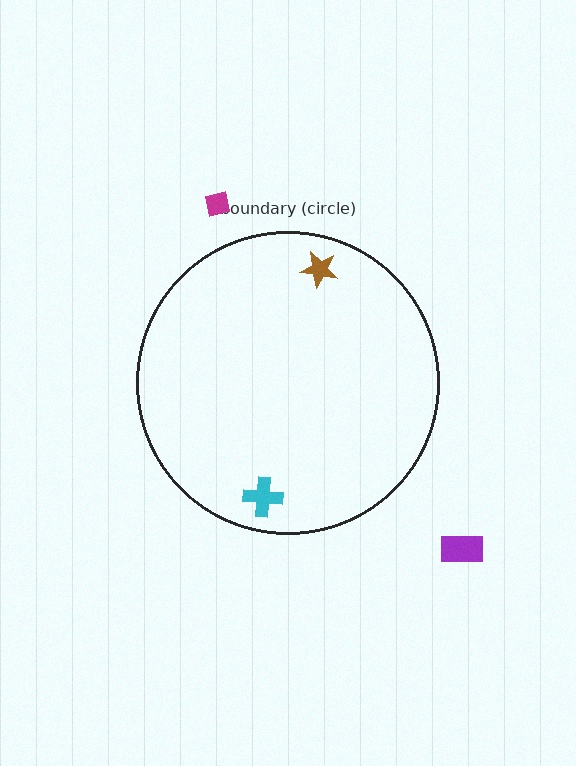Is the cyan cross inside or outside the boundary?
Inside.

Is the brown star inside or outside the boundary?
Inside.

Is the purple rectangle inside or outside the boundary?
Outside.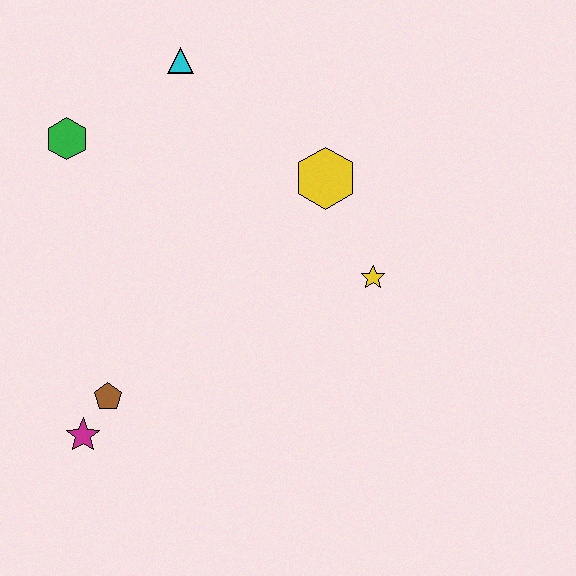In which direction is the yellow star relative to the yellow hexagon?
The yellow star is below the yellow hexagon.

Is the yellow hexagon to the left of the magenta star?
No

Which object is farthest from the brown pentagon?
The cyan triangle is farthest from the brown pentagon.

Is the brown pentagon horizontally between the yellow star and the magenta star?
Yes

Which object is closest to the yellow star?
The yellow hexagon is closest to the yellow star.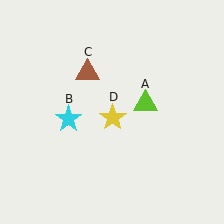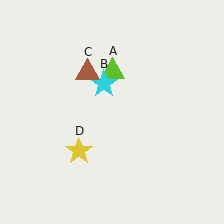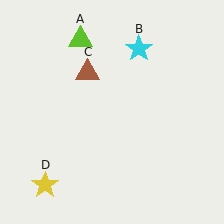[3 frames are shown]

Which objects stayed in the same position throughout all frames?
Brown triangle (object C) remained stationary.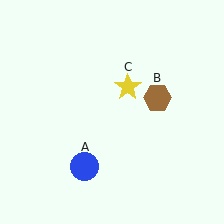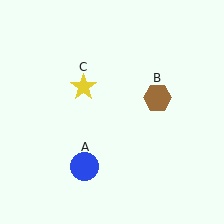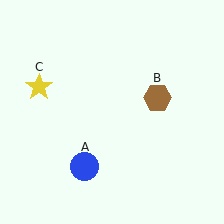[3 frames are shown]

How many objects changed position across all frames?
1 object changed position: yellow star (object C).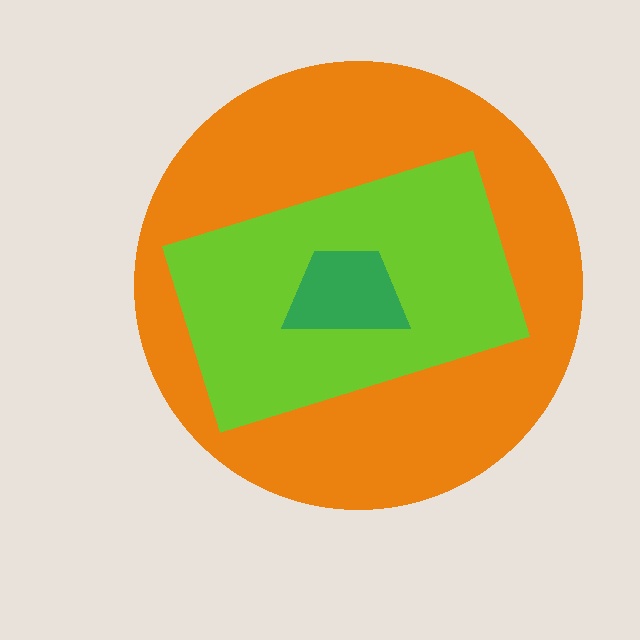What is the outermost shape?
The orange circle.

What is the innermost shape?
The green trapezoid.